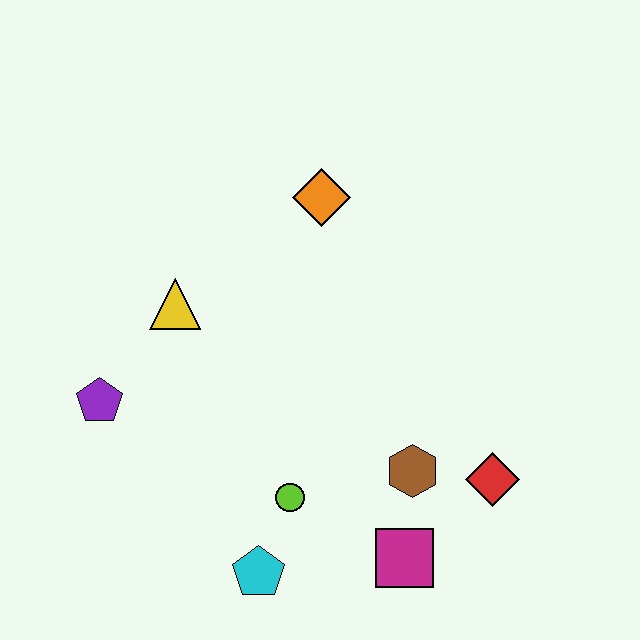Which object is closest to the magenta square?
The brown hexagon is closest to the magenta square.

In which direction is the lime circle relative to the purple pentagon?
The lime circle is to the right of the purple pentagon.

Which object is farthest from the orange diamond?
The cyan pentagon is farthest from the orange diamond.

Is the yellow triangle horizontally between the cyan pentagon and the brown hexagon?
No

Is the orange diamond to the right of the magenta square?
No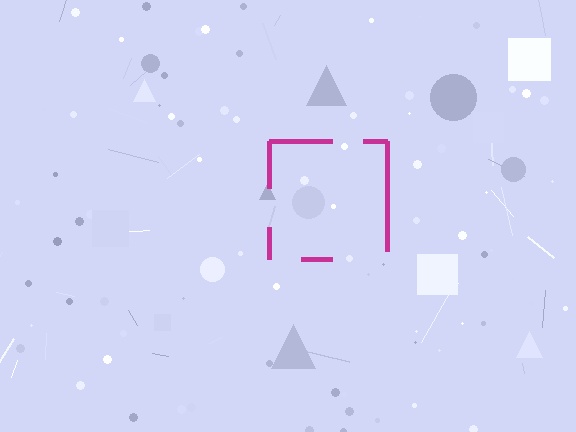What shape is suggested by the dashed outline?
The dashed outline suggests a square.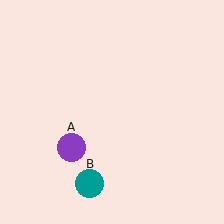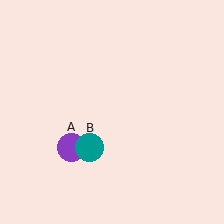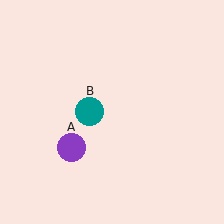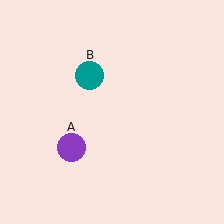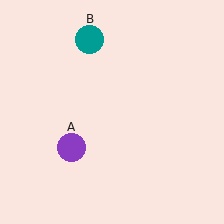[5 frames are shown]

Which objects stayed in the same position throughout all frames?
Purple circle (object A) remained stationary.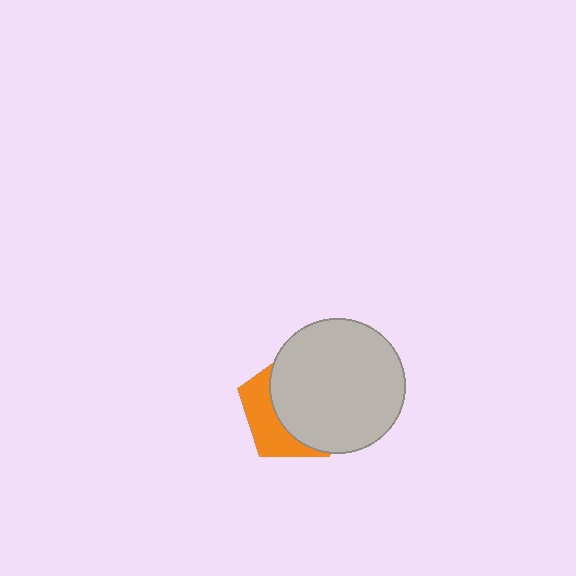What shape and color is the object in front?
The object in front is a light gray circle.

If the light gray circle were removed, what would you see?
You would see the complete orange pentagon.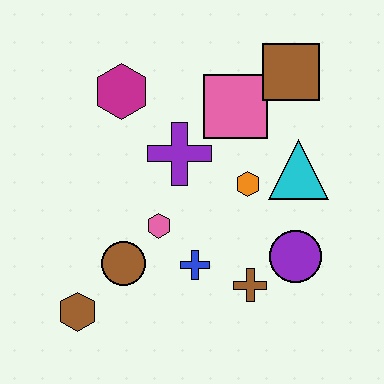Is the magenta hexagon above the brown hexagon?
Yes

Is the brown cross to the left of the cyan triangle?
Yes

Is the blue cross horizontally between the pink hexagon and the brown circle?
No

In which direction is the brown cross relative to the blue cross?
The brown cross is to the right of the blue cross.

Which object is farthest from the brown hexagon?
The brown square is farthest from the brown hexagon.